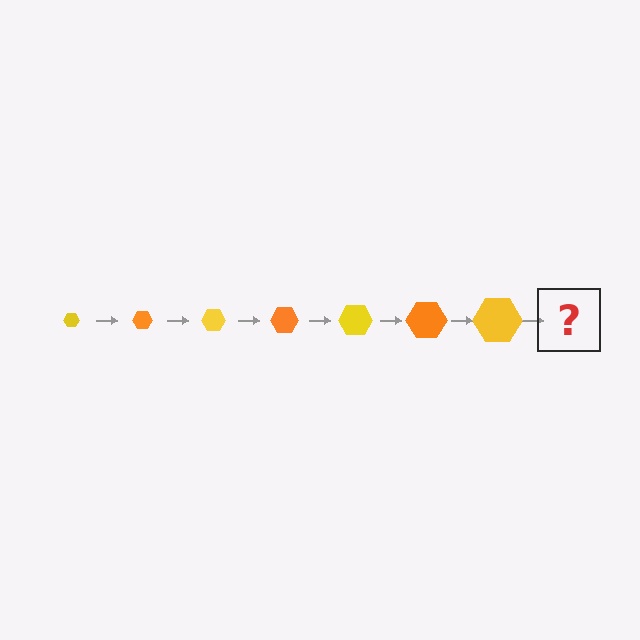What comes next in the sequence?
The next element should be an orange hexagon, larger than the previous one.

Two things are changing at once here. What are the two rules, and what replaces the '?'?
The two rules are that the hexagon grows larger each step and the color cycles through yellow and orange. The '?' should be an orange hexagon, larger than the previous one.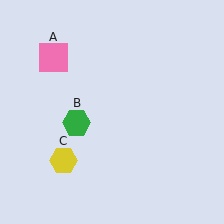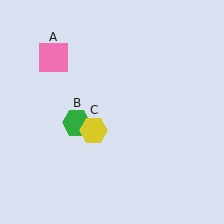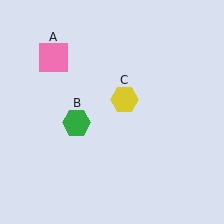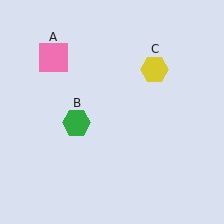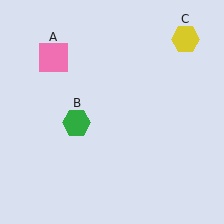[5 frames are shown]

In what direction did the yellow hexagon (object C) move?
The yellow hexagon (object C) moved up and to the right.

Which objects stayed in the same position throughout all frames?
Pink square (object A) and green hexagon (object B) remained stationary.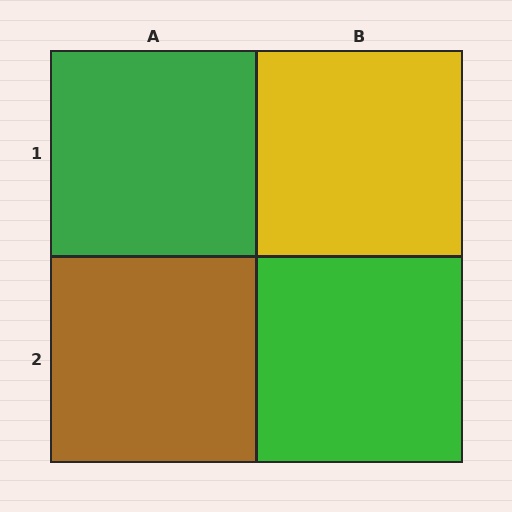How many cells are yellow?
1 cell is yellow.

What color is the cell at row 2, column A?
Brown.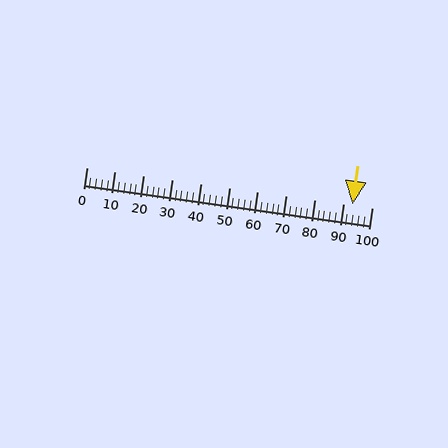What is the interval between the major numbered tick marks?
The major tick marks are spaced 10 units apart.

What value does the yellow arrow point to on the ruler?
The yellow arrow points to approximately 93.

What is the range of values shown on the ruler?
The ruler shows values from 0 to 100.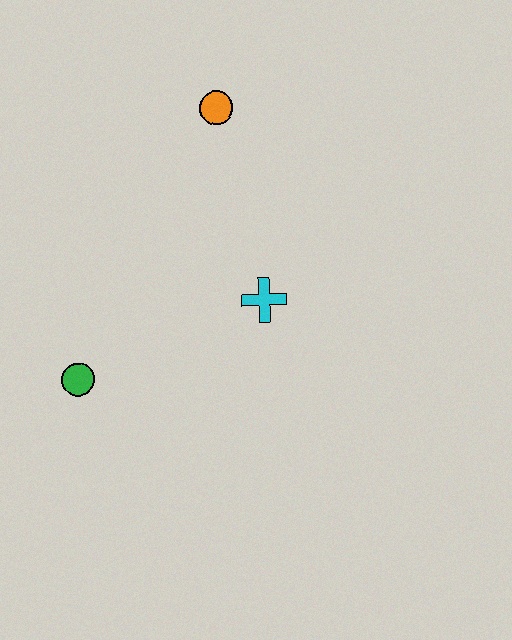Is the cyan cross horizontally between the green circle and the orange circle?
No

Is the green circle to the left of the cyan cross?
Yes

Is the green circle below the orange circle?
Yes